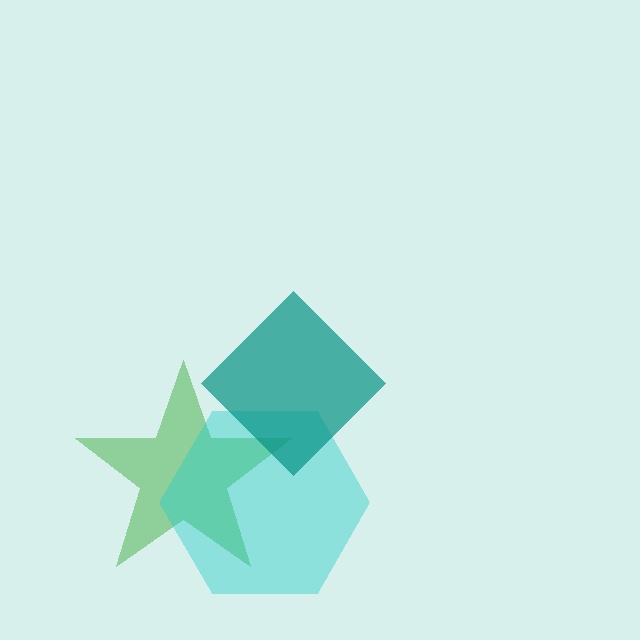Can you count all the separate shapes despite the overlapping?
Yes, there are 3 separate shapes.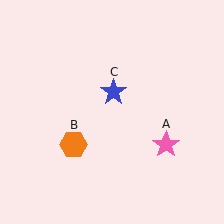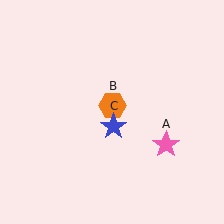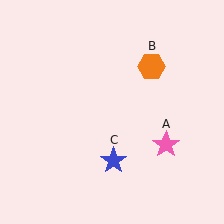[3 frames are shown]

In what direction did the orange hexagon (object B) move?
The orange hexagon (object B) moved up and to the right.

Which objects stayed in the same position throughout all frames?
Pink star (object A) remained stationary.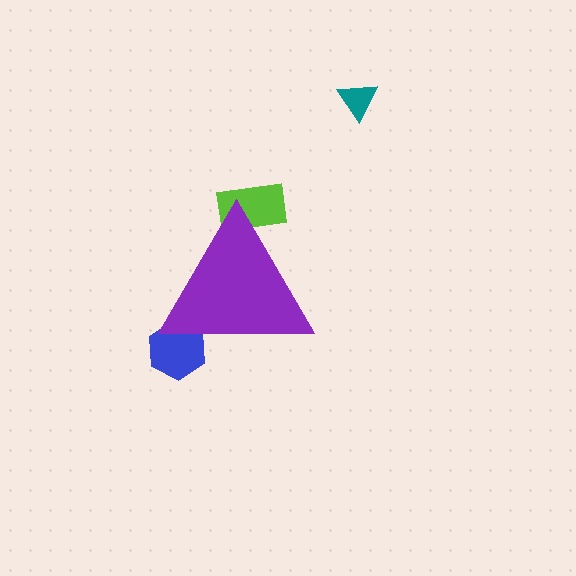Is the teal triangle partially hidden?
No, the teal triangle is fully visible.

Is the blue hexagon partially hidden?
Yes, the blue hexagon is partially hidden behind the purple triangle.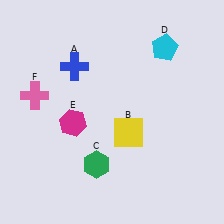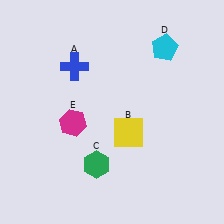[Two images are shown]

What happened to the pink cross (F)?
The pink cross (F) was removed in Image 2. It was in the top-left area of Image 1.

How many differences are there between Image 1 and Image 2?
There is 1 difference between the two images.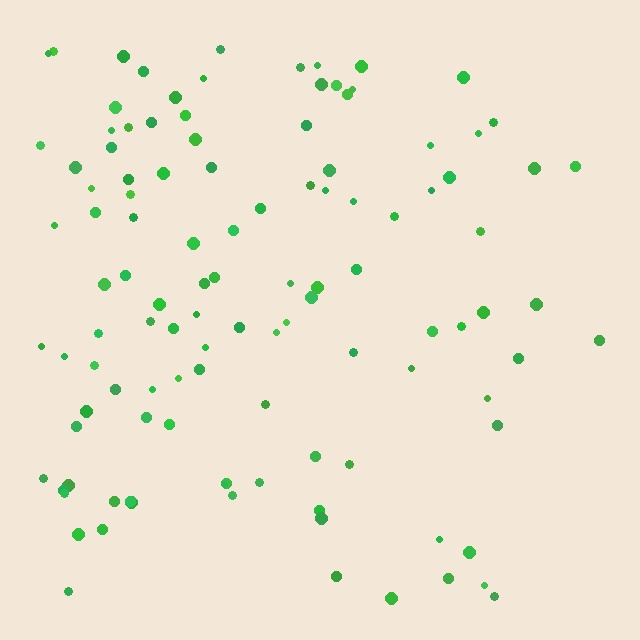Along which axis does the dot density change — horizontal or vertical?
Horizontal.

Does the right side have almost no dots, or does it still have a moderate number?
Still a moderate number, just noticeably fewer than the left.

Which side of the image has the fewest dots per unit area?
The right.